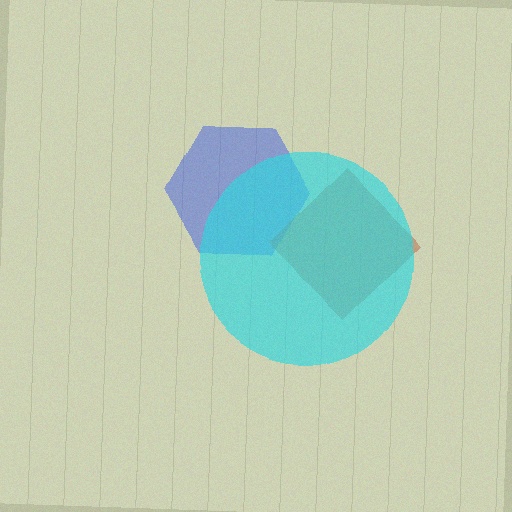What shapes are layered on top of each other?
The layered shapes are: a blue hexagon, a brown diamond, a cyan circle.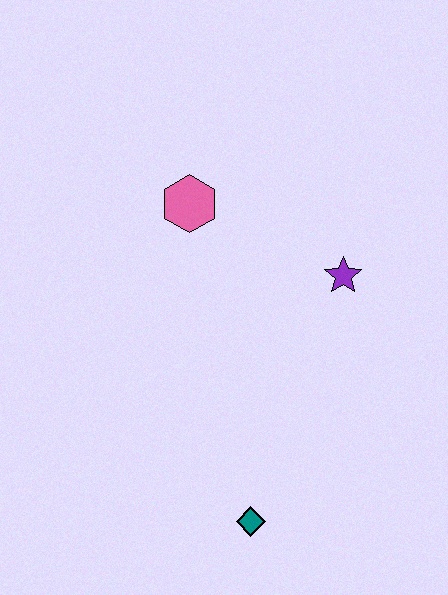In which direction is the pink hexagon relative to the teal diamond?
The pink hexagon is above the teal diamond.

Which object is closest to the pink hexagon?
The purple star is closest to the pink hexagon.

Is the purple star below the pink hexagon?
Yes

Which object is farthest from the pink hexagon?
The teal diamond is farthest from the pink hexagon.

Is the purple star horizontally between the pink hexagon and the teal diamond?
No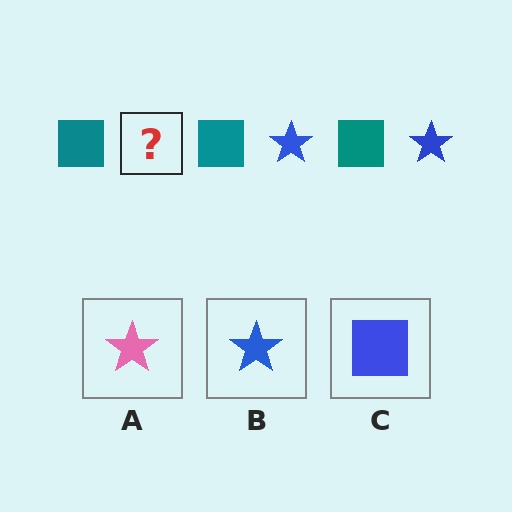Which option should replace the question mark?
Option B.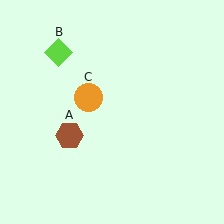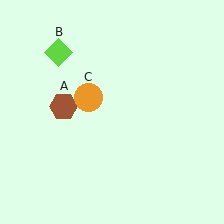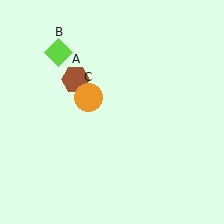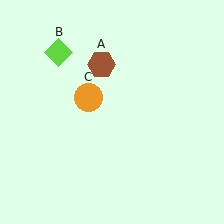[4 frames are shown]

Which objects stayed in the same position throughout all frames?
Lime diamond (object B) and orange circle (object C) remained stationary.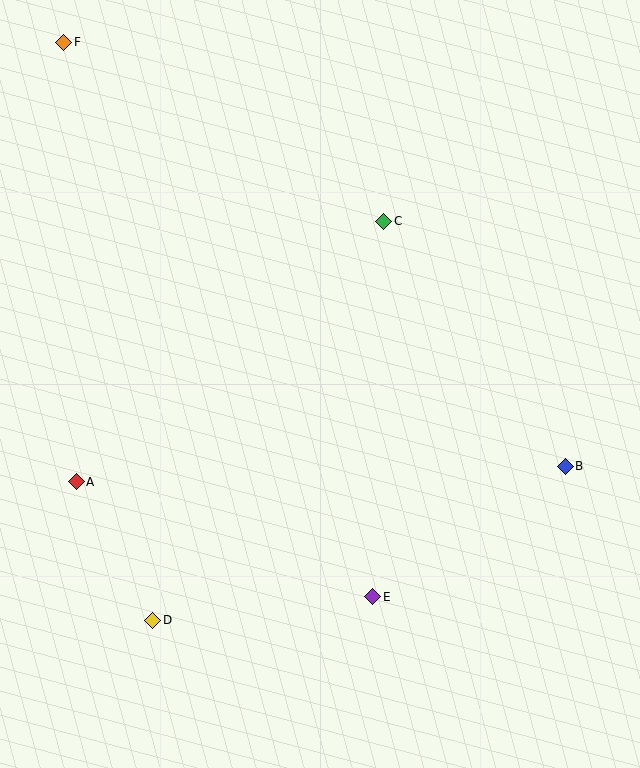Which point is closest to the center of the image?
Point C at (384, 221) is closest to the center.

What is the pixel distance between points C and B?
The distance between C and B is 305 pixels.